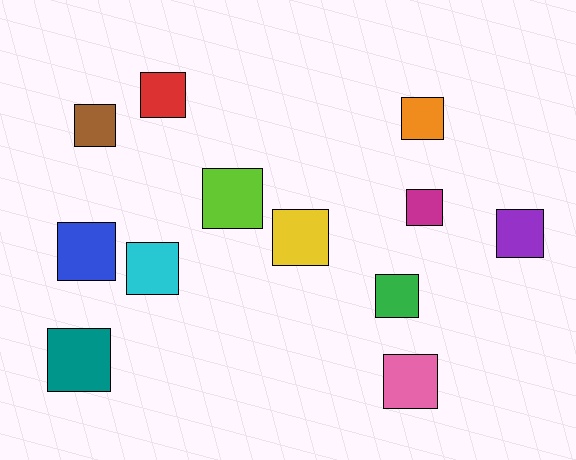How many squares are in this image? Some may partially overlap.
There are 12 squares.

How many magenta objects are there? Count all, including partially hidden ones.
There is 1 magenta object.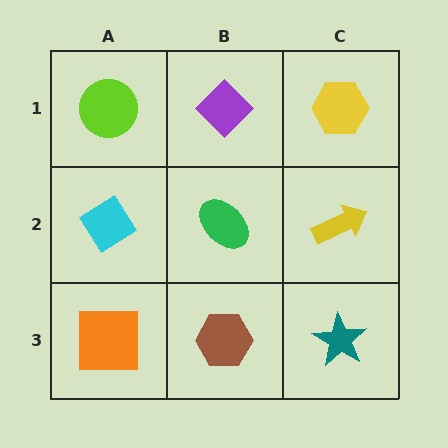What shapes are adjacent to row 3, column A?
A cyan diamond (row 2, column A), a brown hexagon (row 3, column B).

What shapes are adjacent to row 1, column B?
A green ellipse (row 2, column B), a lime circle (row 1, column A), a yellow hexagon (row 1, column C).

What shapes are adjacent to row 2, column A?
A lime circle (row 1, column A), an orange square (row 3, column A), a green ellipse (row 2, column B).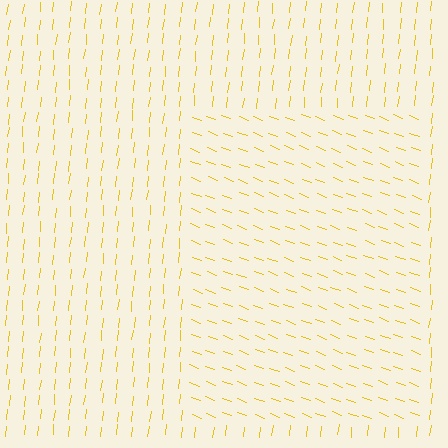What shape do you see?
I see a rectangle.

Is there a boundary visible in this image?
Yes, there is a texture boundary formed by a change in line orientation.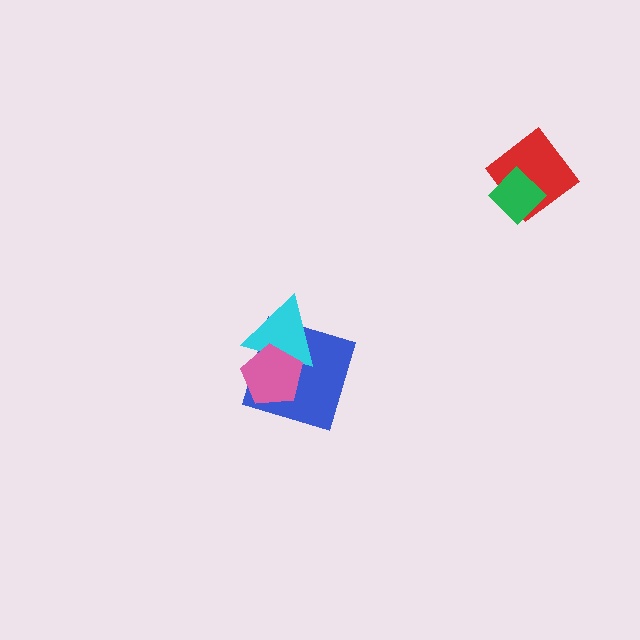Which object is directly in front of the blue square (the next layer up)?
The cyan triangle is directly in front of the blue square.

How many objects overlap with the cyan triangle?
2 objects overlap with the cyan triangle.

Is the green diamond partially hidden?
No, no other shape covers it.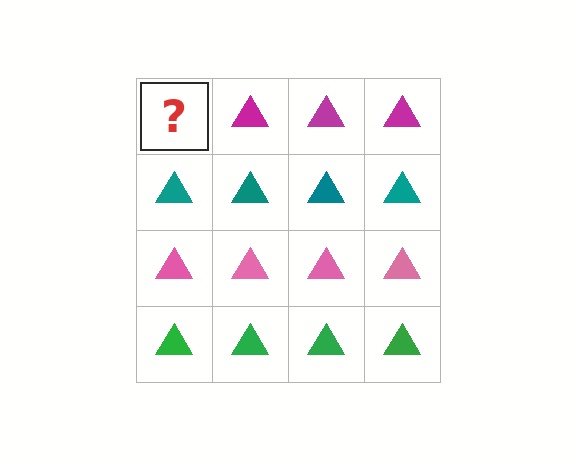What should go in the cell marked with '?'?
The missing cell should contain a magenta triangle.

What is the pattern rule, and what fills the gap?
The rule is that each row has a consistent color. The gap should be filled with a magenta triangle.